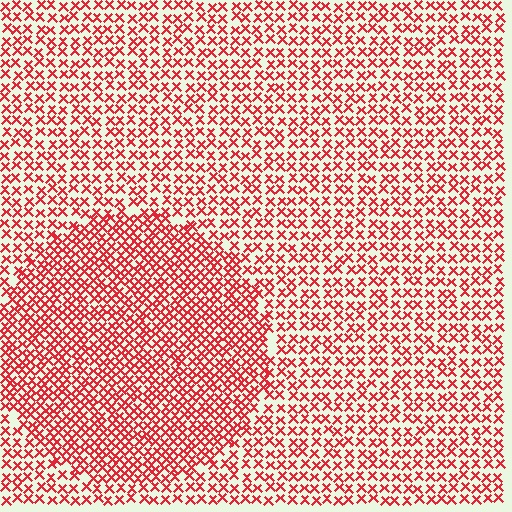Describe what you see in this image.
The image contains small red elements arranged at two different densities. A circle-shaped region is visible where the elements are more densely packed than the surrounding area.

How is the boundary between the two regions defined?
The boundary is defined by a change in element density (approximately 1.7x ratio). All elements are the same color, size, and shape.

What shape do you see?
I see a circle.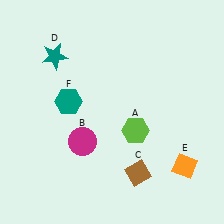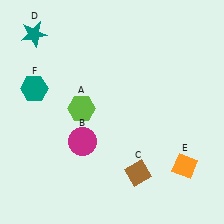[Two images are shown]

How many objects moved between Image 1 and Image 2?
3 objects moved between the two images.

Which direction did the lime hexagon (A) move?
The lime hexagon (A) moved left.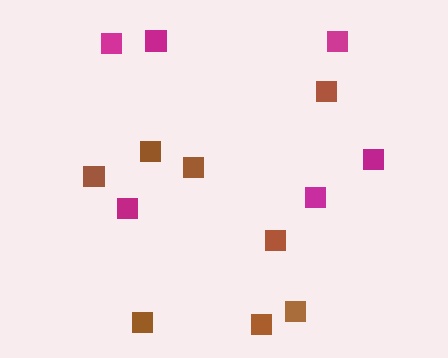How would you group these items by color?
There are 2 groups: one group of brown squares (8) and one group of magenta squares (6).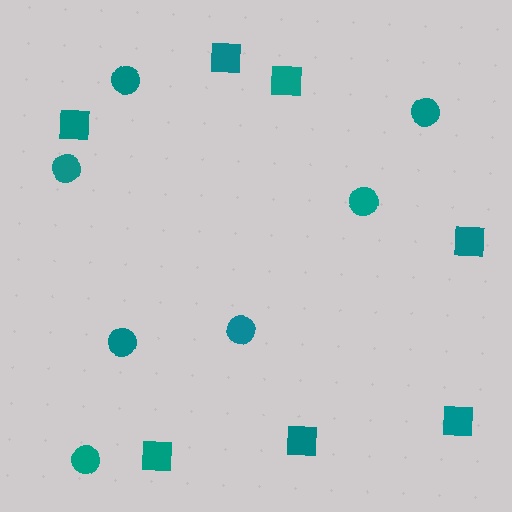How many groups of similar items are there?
There are 2 groups: one group of circles (7) and one group of squares (7).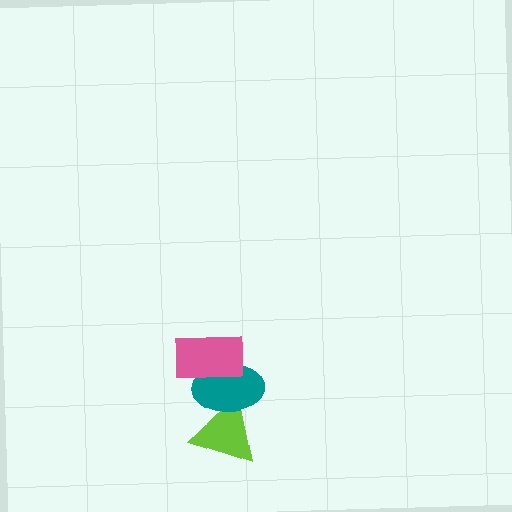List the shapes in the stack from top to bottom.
From top to bottom: the pink rectangle, the teal ellipse, the lime triangle.